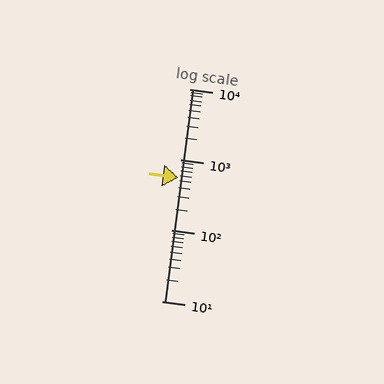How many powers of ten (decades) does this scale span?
The scale spans 3 decades, from 10 to 10000.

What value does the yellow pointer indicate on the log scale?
The pointer indicates approximately 550.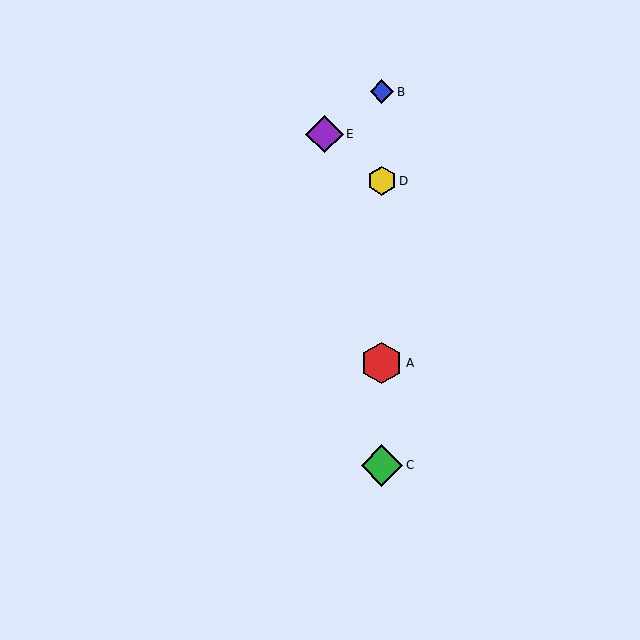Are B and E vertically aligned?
No, B is at x≈382 and E is at x≈324.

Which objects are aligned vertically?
Objects A, B, C, D are aligned vertically.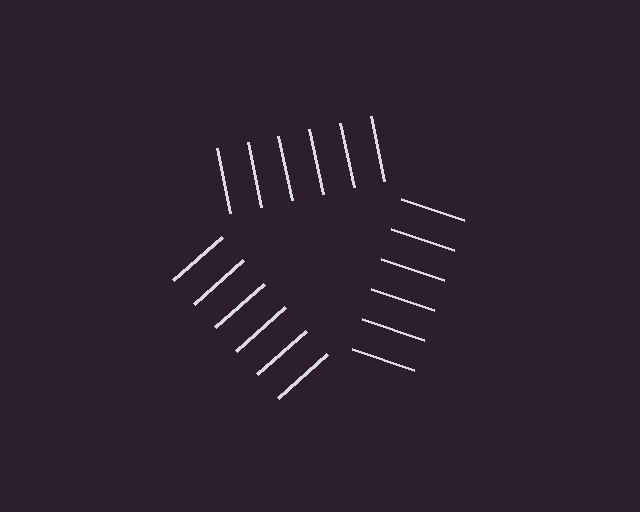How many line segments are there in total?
18 — 6 along each of the 3 edges.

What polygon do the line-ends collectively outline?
An illusory triangle — the line segments terminate on its edges but no continuous stroke is drawn.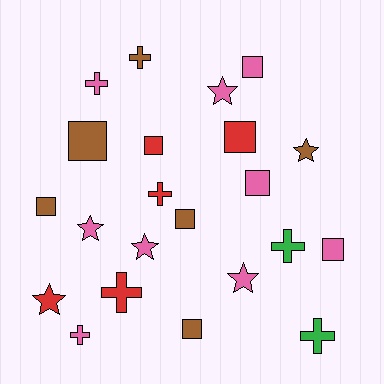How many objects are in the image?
There are 22 objects.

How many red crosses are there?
There are 2 red crosses.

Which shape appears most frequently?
Square, with 9 objects.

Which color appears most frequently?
Pink, with 9 objects.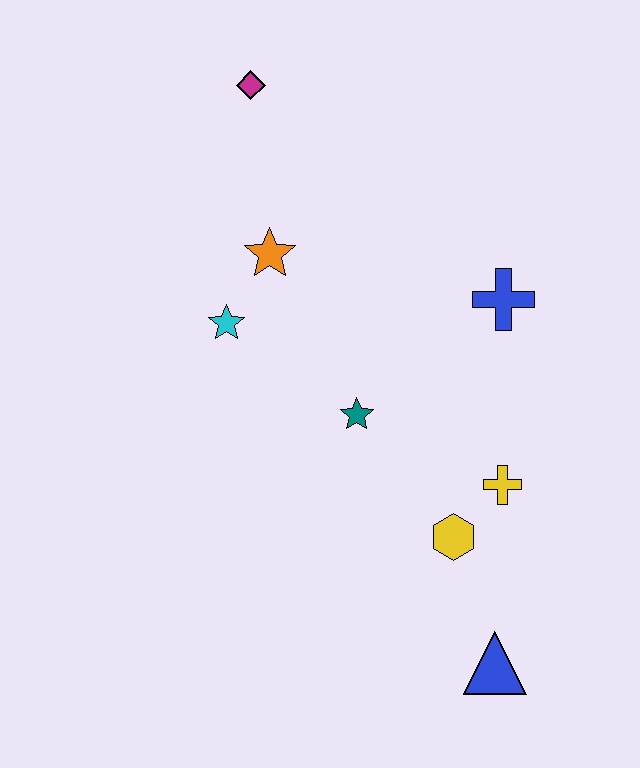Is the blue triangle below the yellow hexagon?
Yes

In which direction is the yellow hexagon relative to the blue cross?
The yellow hexagon is below the blue cross.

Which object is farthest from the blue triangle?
The magenta diamond is farthest from the blue triangle.